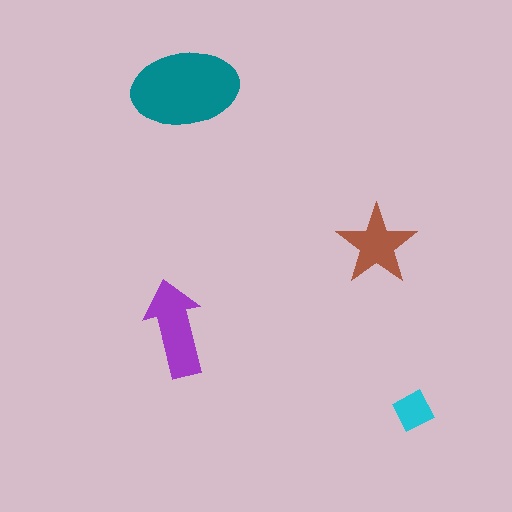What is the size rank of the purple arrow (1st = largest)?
2nd.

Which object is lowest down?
The cyan diamond is bottommost.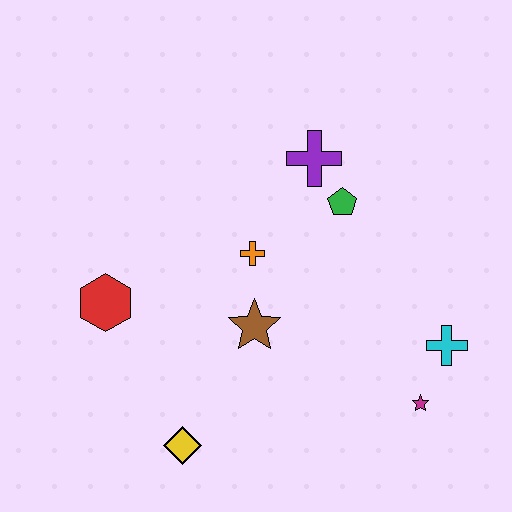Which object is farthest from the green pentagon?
The yellow diamond is farthest from the green pentagon.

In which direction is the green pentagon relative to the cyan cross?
The green pentagon is above the cyan cross.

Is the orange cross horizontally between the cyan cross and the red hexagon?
Yes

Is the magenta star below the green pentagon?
Yes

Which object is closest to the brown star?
The orange cross is closest to the brown star.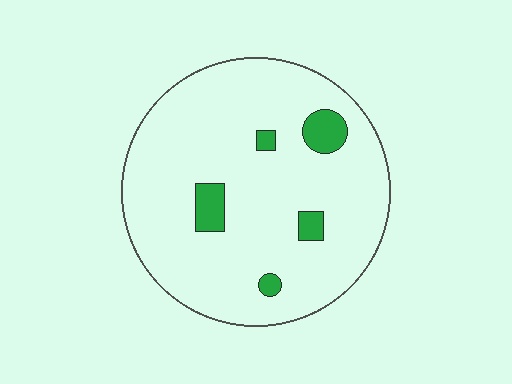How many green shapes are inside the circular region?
5.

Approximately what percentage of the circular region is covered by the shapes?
Approximately 10%.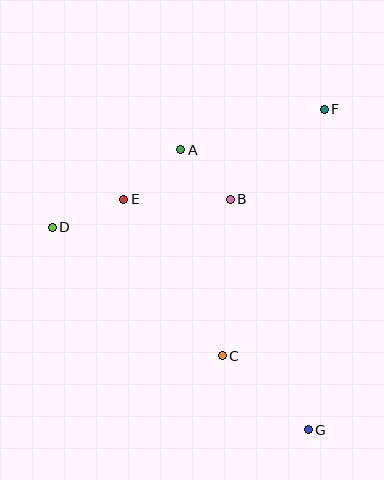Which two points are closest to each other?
Points A and B are closest to each other.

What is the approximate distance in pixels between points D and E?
The distance between D and E is approximately 77 pixels.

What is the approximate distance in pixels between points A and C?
The distance between A and C is approximately 211 pixels.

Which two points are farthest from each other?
Points D and G are farthest from each other.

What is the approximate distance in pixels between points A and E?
The distance between A and E is approximately 76 pixels.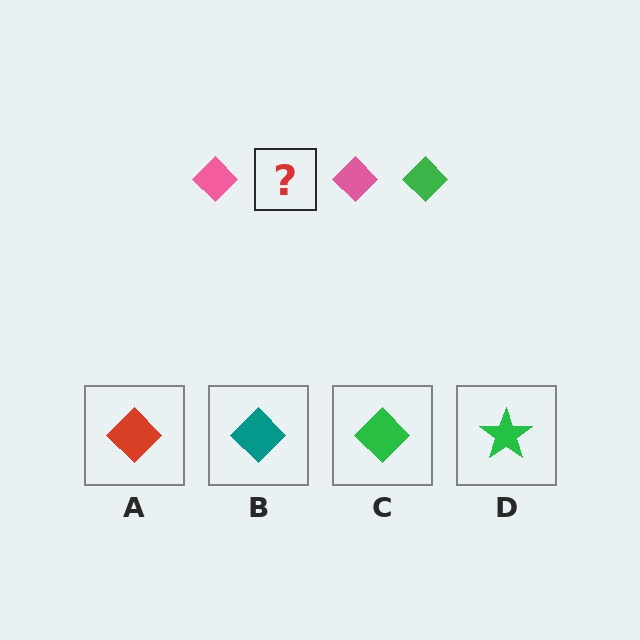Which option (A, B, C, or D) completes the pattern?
C.